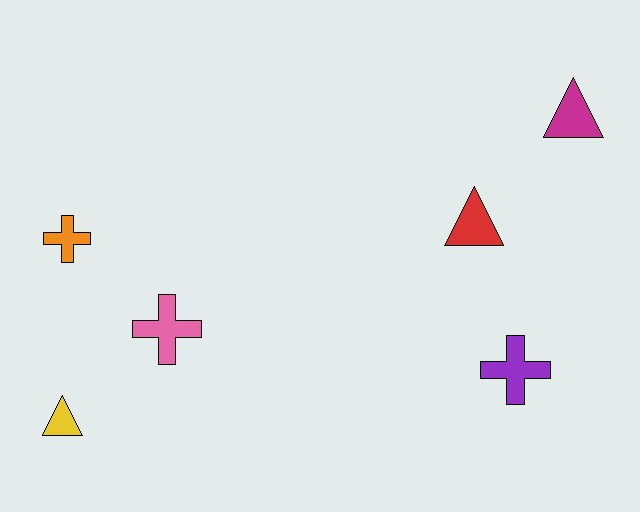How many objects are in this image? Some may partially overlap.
There are 6 objects.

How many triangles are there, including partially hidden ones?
There are 3 triangles.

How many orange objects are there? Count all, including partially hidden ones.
There is 1 orange object.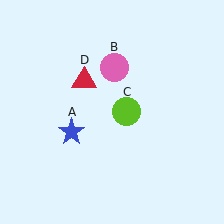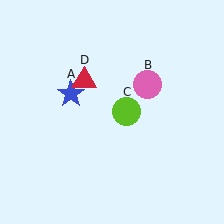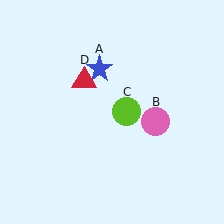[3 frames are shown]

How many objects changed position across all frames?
2 objects changed position: blue star (object A), pink circle (object B).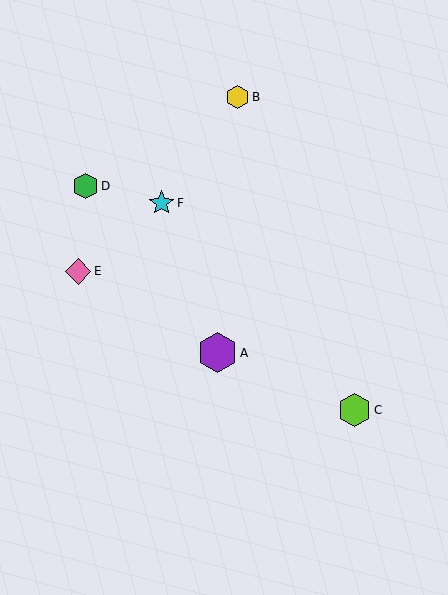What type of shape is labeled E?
Shape E is a pink diamond.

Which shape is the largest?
The purple hexagon (labeled A) is the largest.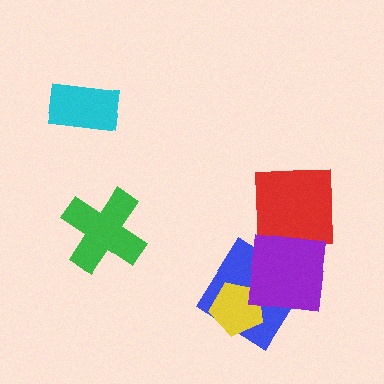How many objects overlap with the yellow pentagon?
1 object overlaps with the yellow pentagon.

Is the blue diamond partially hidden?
Yes, it is partially covered by another shape.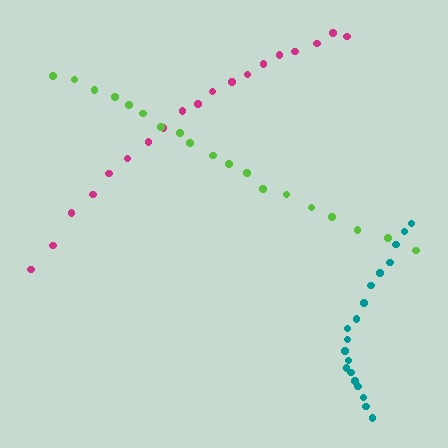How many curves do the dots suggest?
There are 3 distinct paths.